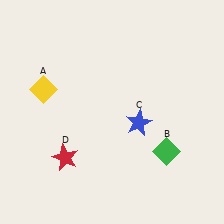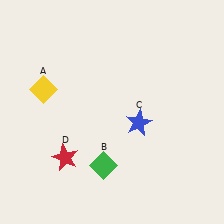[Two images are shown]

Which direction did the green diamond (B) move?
The green diamond (B) moved left.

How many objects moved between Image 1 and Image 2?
1 object moved between the two images.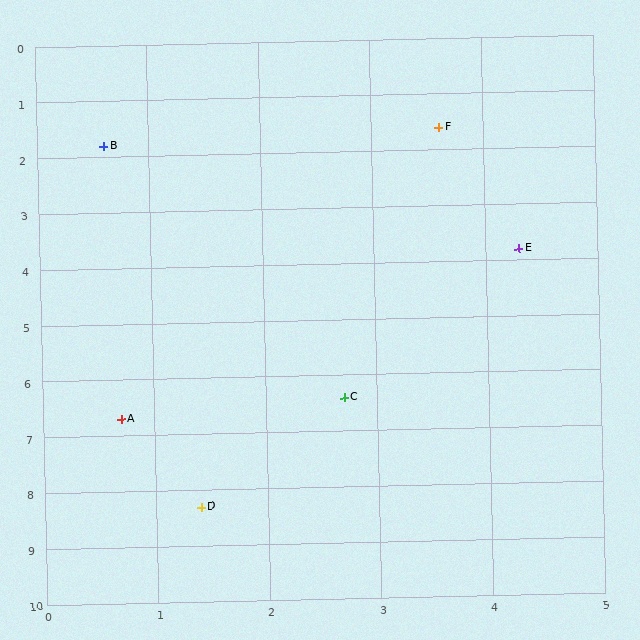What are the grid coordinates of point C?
Point C is at approximately (2.7, 6.4).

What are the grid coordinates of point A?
Point A is at approximately (0.7, 6.7).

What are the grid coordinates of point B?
Point B is at approximately (0.6, 1.8).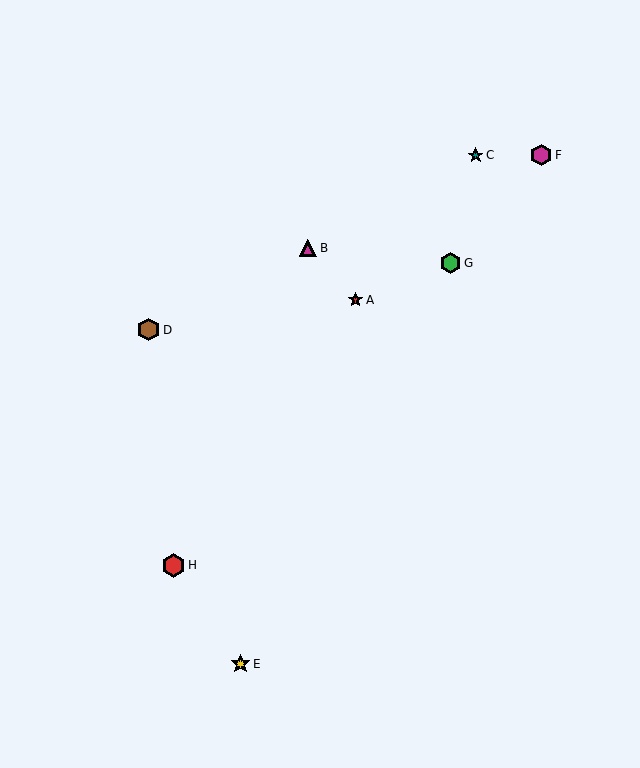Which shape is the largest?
The red hexagon (labeled H) is the largest.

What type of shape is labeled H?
Shape H is a red hexagon.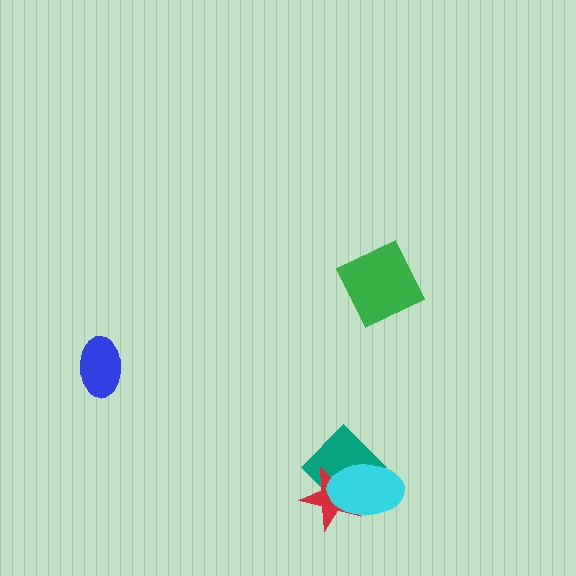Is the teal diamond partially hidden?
Yes, it is partially covered by another shape.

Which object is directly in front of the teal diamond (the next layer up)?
The red star is directly in front of the teal diamond.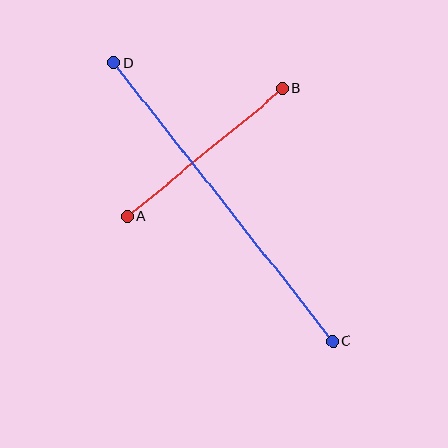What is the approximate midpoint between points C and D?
The midpoint is at approximately (223, 202) pixels.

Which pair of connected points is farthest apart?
Points C and D are farthest apart.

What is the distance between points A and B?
The distance is approximately 201 pixels.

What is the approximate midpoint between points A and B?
The midpoint is at approximately (205, 152) pixels.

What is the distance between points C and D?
The distance is approximately 354 pixels.